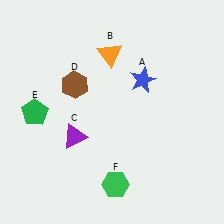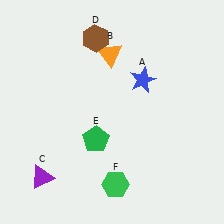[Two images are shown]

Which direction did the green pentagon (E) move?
The green pentagon (E) moved right.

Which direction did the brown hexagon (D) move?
The brown hexagon (D) moved up.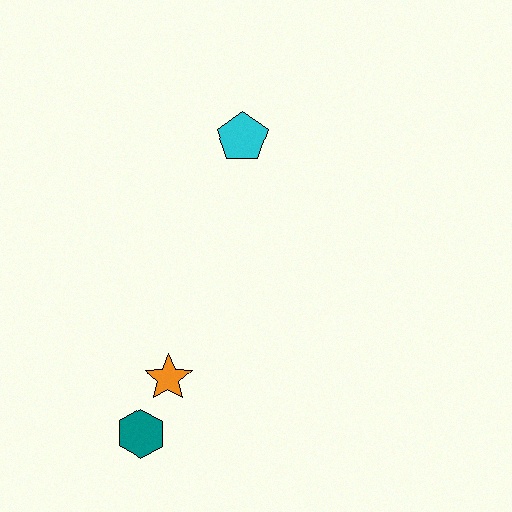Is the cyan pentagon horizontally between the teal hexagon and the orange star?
No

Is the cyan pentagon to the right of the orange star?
Yes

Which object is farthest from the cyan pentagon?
The teal hexagon is farthest from the cyan pentagon.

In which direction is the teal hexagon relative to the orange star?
The teal hexagon is below the orange star.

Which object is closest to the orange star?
The teal hexagon is closest to the orange star.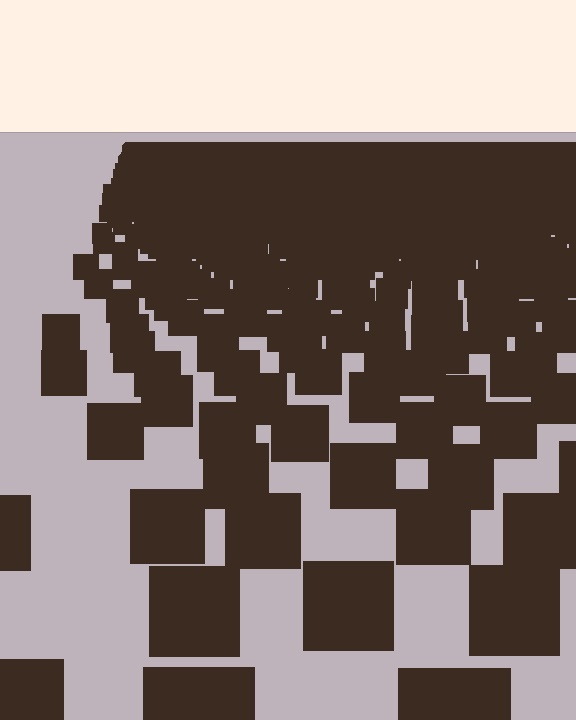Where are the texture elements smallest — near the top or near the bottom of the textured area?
Near the top.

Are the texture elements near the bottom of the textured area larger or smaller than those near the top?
Larger. Near the bottom, elements are closer to the viewer and appear at a bigger on-screen size.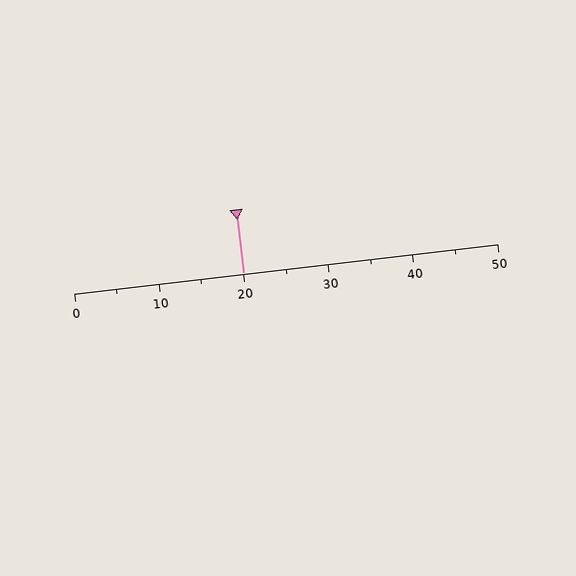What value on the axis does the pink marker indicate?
The marker indicates approximately 20.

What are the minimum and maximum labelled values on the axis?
The axis runs from 0 to 50.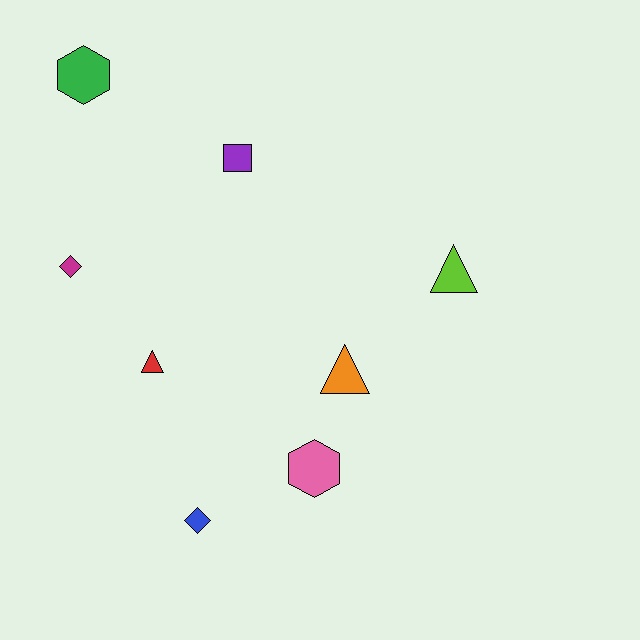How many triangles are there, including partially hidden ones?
There are 3 triangles.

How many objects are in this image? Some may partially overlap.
There are 8 objects.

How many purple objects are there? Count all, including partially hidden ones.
There is 1 purple object.